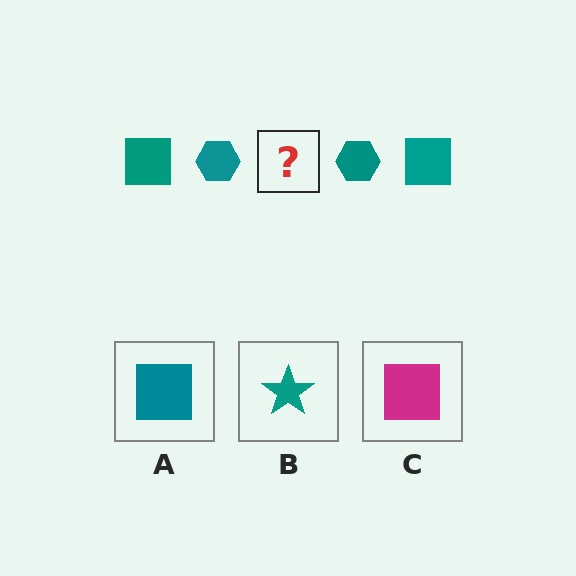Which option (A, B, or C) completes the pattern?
A.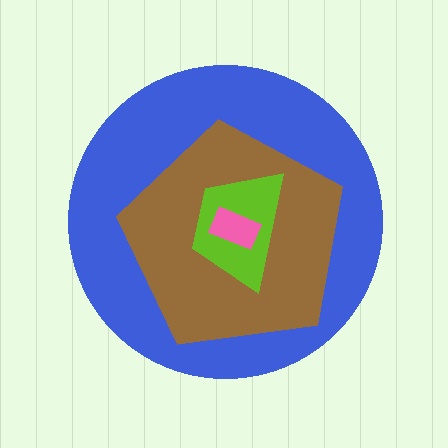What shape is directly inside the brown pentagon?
The lime trapezoid.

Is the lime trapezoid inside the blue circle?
Yes.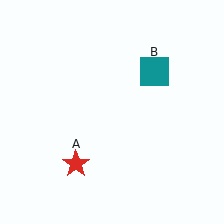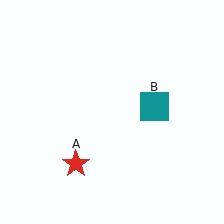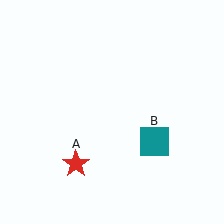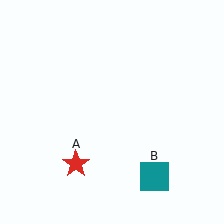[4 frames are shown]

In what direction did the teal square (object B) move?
The teal square (object B) moved down.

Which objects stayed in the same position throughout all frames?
Red star (object A) remained stationary.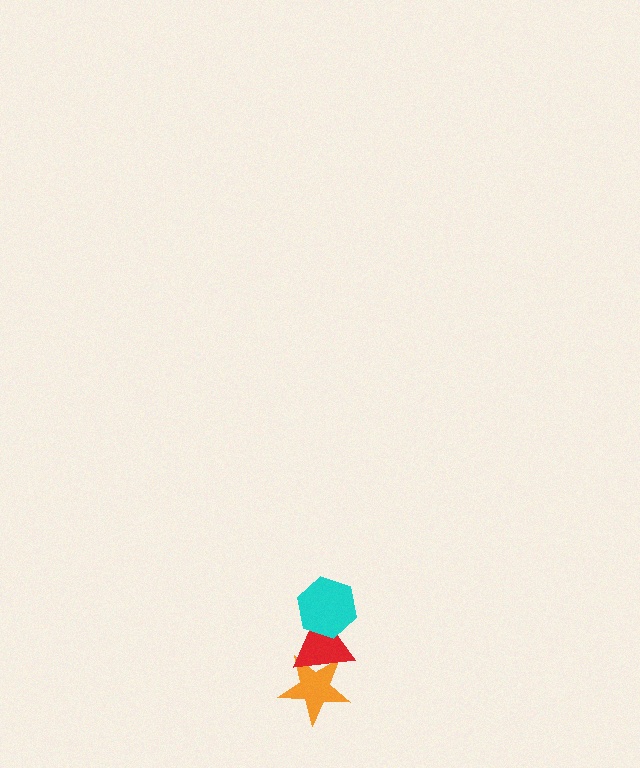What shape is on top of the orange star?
The red triangle is on top of the orange star.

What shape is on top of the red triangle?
The cyan hexagon is on top of the red triangle.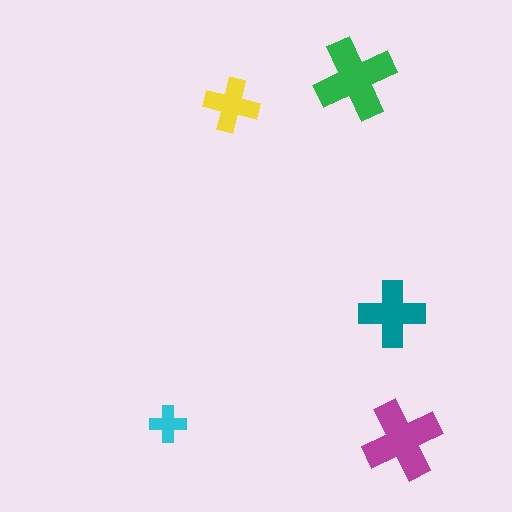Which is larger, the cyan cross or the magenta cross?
The magenta one.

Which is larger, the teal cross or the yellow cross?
The teal one.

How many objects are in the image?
There are 5 objects in the image.